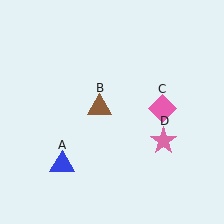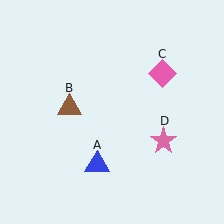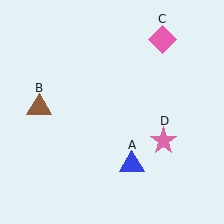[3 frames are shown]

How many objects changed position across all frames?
3 objects changed position: blue triangle (object A), brown triangle (object B), pink diamond (object C).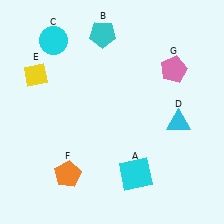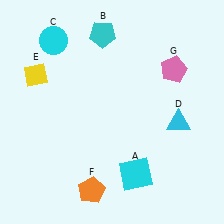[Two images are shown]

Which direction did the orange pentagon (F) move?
The orange pentagon (F) moved right.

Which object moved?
The orange pentagon (F) moved right.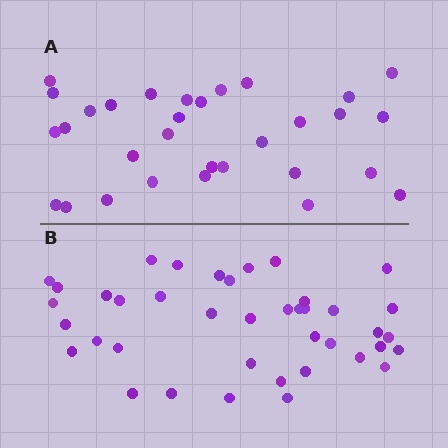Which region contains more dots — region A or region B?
Region B (the bottom region) has more dots.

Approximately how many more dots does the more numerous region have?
Region B has roughly 8 or so more dots than region A.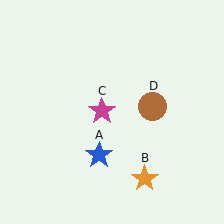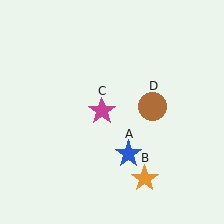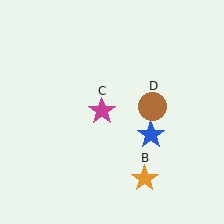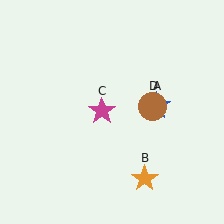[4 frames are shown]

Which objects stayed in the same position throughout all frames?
Orange star (object B) and magenta star (object C) and brown circle (object D) remained stationary.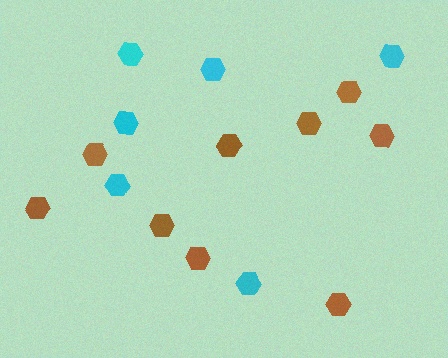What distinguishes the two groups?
There are 2 groups: one group of brown hexagons (9) and one group of cyan hexagons (6).